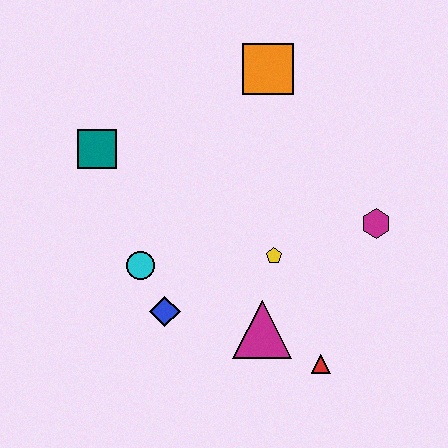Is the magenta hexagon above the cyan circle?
Yes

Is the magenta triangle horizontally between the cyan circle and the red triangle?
Yes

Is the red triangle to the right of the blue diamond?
Yes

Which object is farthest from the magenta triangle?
The orange square is farthest from the magenta triangle.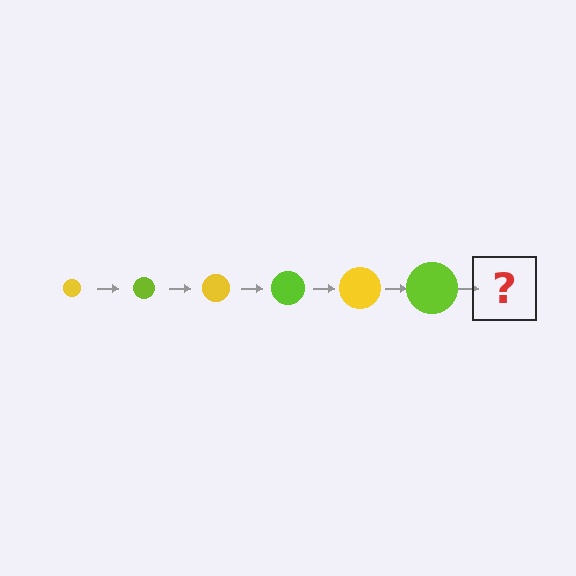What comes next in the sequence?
The next element should be a yellow circle, larger than the previous one.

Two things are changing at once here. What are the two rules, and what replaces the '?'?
The two rules are that the circle grows larger each step and the color cycles through yellow and lime. The '?' should be a yellow circle, larger than the previous one.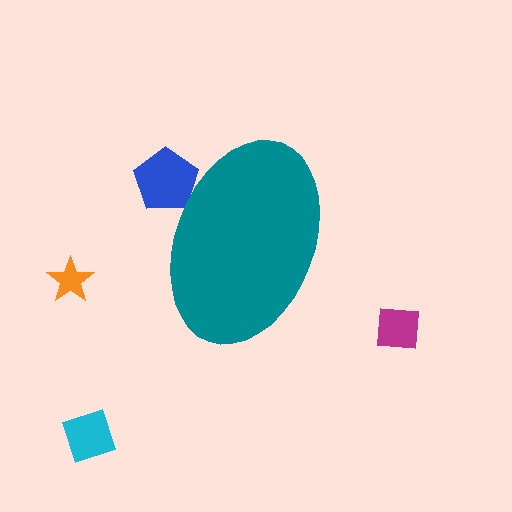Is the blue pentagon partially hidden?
Yes, the blue pentagon is partially hidden behind the teal ellipse.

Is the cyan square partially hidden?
No, the cyan square is fully visible.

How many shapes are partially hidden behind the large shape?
1 shape is partially hidden.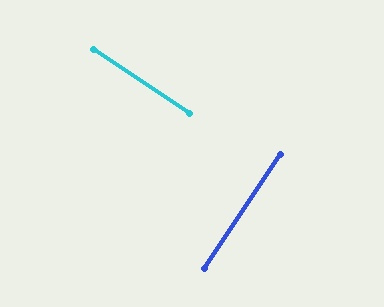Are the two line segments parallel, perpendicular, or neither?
Perpendicular — they meet at approximately 90°.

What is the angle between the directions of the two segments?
Approximately 90 degrees.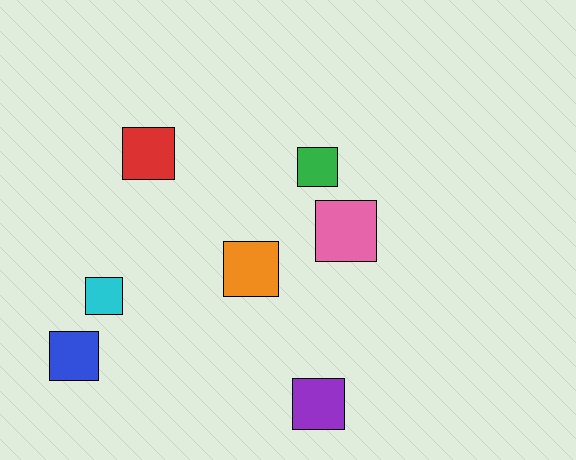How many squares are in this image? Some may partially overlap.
There are 7 squares.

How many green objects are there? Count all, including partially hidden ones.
There is 1 green object.